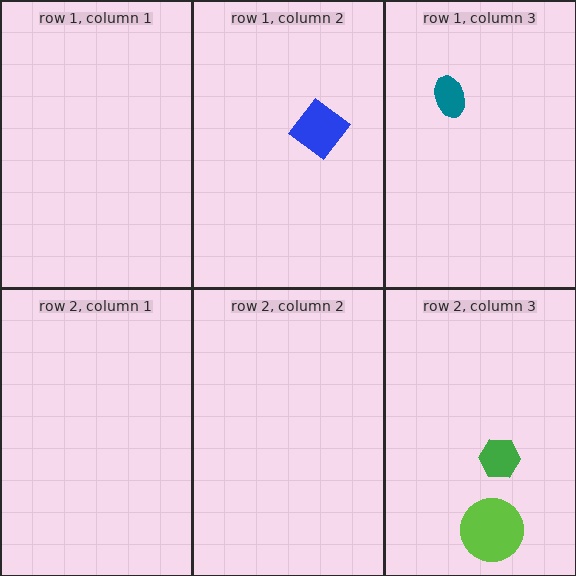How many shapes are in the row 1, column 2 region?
1.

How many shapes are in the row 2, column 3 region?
2.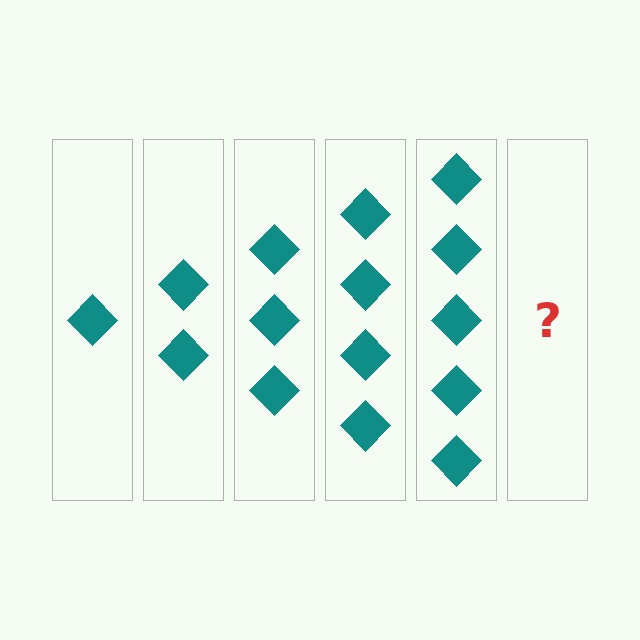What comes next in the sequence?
The next element should be 6 diamonds.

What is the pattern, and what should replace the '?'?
The pattern is that each step adds one more diamond. The '?' should be 6 diamonds.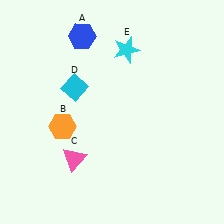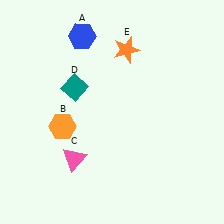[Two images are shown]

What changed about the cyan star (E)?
In Image 1, E is cyan. In Image 2, it changed to orange.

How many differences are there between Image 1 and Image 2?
There are 2 differences between the two images.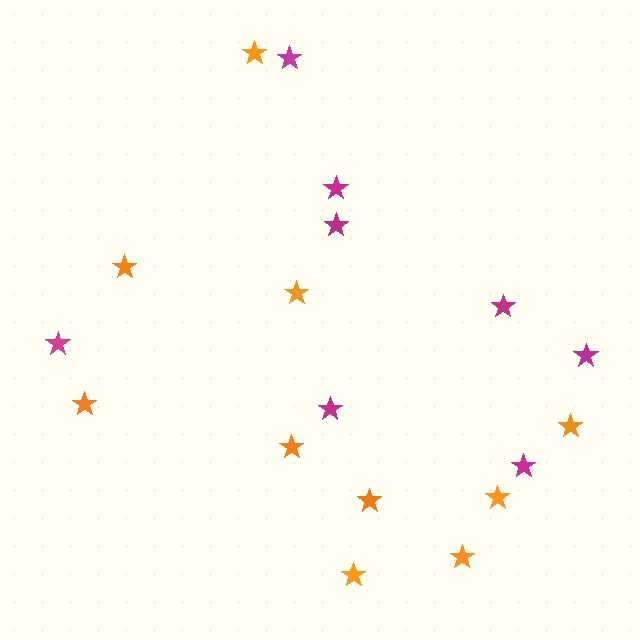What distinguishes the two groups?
There are 2 groups: one group of magenta stars (8) and one group of orange stars (10).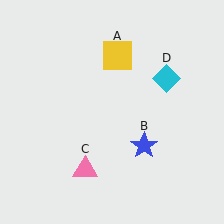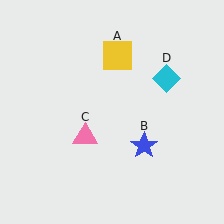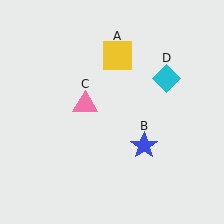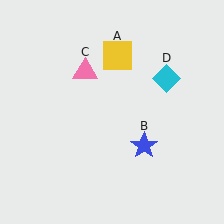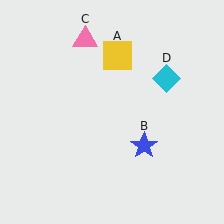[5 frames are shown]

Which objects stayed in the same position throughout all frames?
Yellow square (object A) and blue star (object B) and cyan diamond (object D) remained stationary.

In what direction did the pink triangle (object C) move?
The pink triangle (object C) moved up.